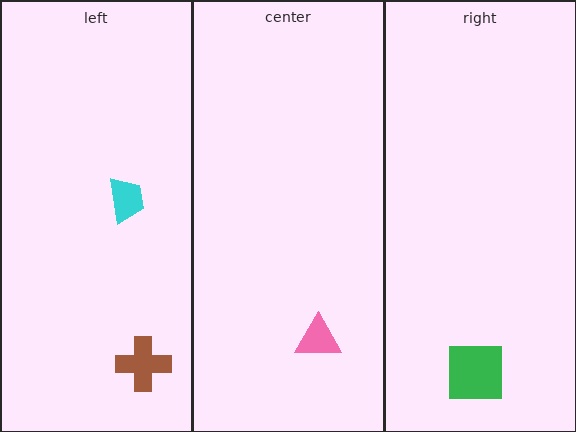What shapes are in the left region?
The brown cross, the cyan trapezoid.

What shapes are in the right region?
The lime hexagon, the green square.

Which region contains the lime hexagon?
The right region.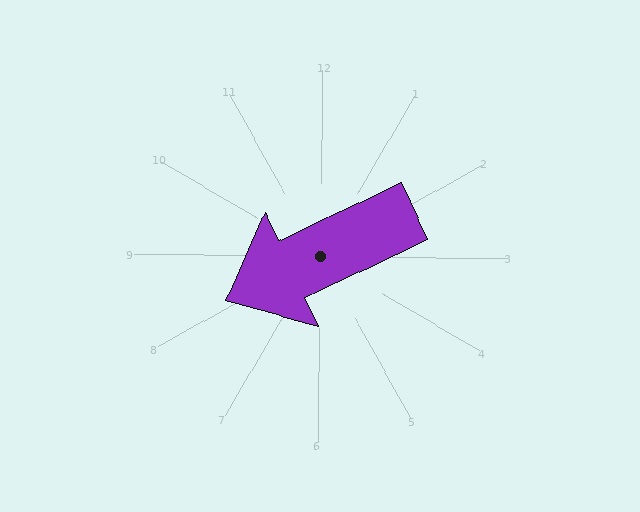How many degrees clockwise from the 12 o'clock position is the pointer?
Approximately 244 degrees.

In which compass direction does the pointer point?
Southwest.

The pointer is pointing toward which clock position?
Roughly 8 o'clock.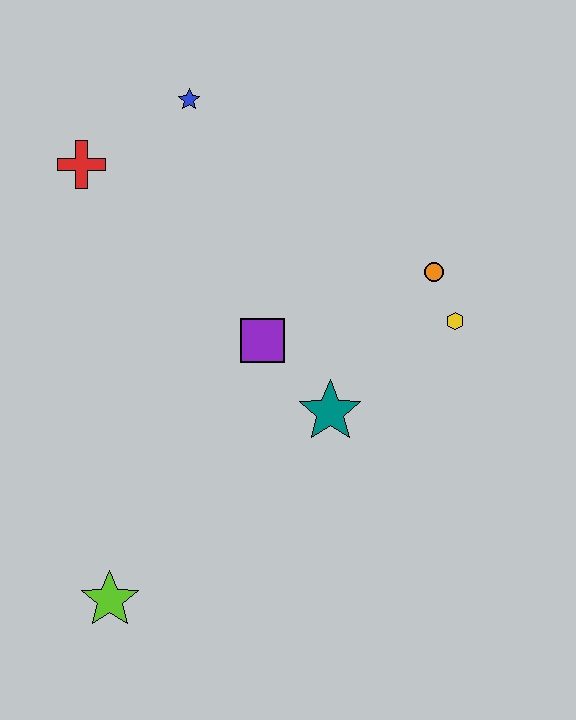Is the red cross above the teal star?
Yes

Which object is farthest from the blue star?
The lime star is farthest from the blue star.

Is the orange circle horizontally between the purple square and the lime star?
No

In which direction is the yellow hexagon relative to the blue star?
The yellow hexagon is to the right of the blue star.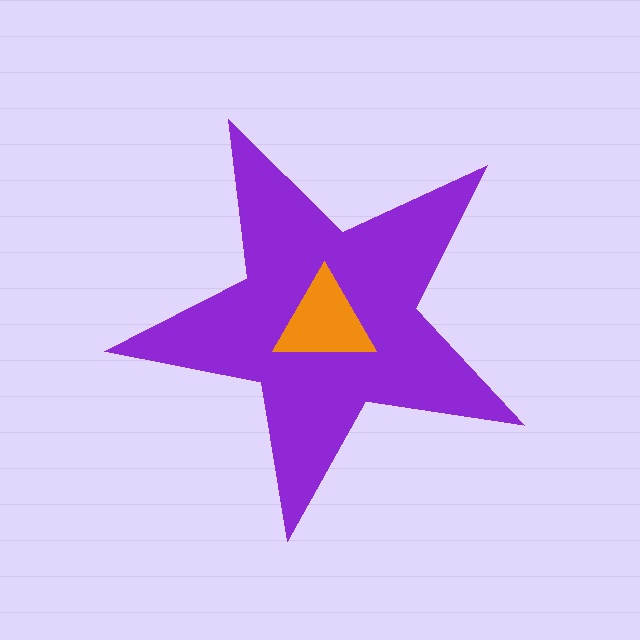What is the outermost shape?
The purple star.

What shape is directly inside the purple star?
The orange triangle.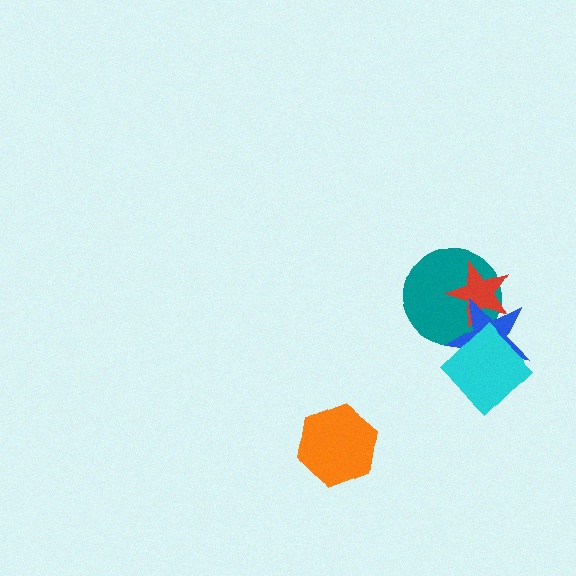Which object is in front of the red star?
The blue star is in front of the red star.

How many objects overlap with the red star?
2 objects overlap with the red star.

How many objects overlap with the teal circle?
3 objects overlap with the teal circle.